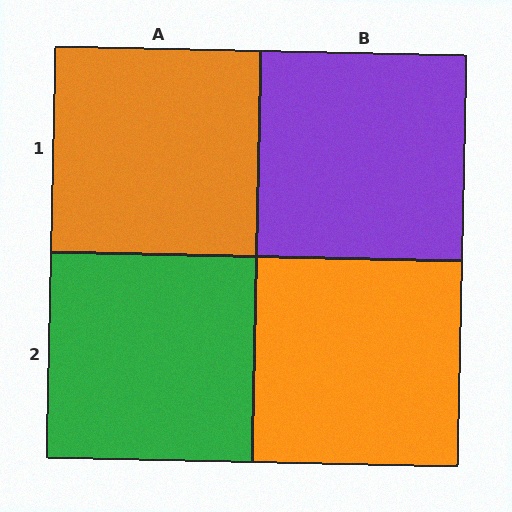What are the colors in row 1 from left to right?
Orange, purple.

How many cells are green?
1 cell is green.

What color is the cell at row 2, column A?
Green.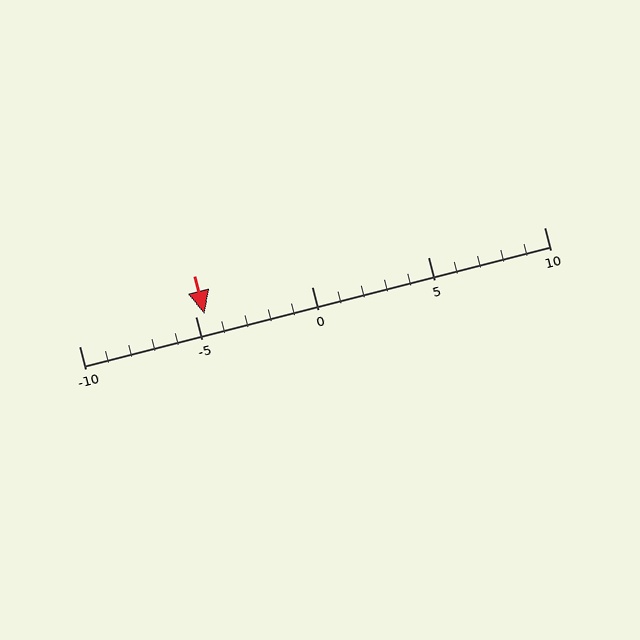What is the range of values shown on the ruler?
The ruler shows values from -10 to 10.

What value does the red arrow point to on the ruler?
The red arrow points to approximately -5.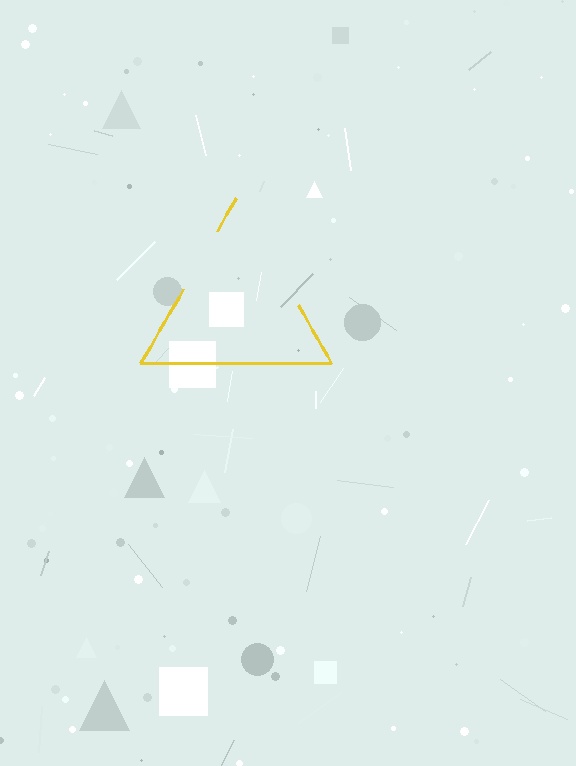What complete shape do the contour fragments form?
The contour fragments form a triangle.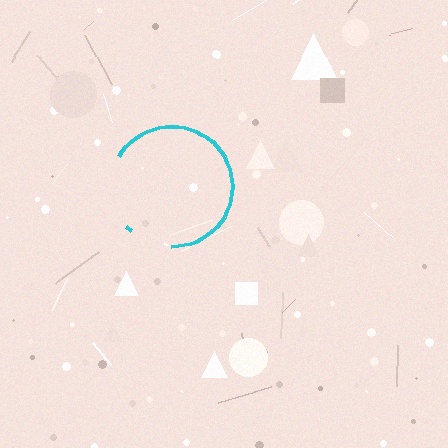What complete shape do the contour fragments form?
The contour fragments form a circle.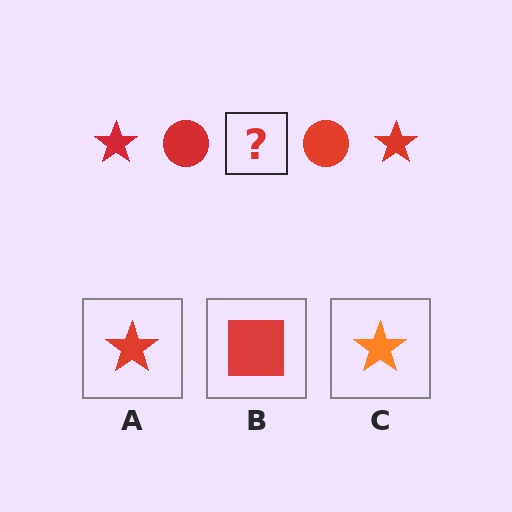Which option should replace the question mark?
Option A.